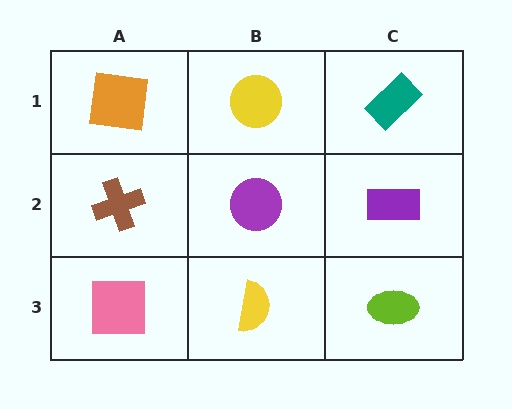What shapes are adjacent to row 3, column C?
A purple rectangle (row 2, column C), a yellow semicircle (row 3, column B).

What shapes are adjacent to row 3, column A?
A brown cross (row 2, column A), a yellow semicircle (row 3, column B).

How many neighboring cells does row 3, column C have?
2.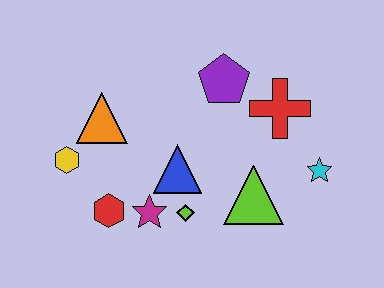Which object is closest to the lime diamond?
The magenta star is closest to the lime diamond.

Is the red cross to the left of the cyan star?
Yes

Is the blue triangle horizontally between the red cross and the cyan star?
No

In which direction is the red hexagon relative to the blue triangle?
The red hexagon is to the left of the blue triangle.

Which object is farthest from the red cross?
The yellow hexagon is farthest from the red cross.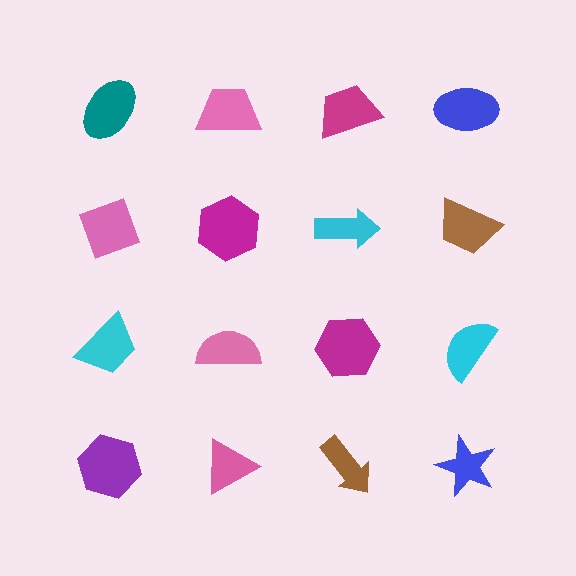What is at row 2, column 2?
A magenta hexagon.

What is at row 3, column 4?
A cyan semicircle.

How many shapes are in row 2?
4 shapes.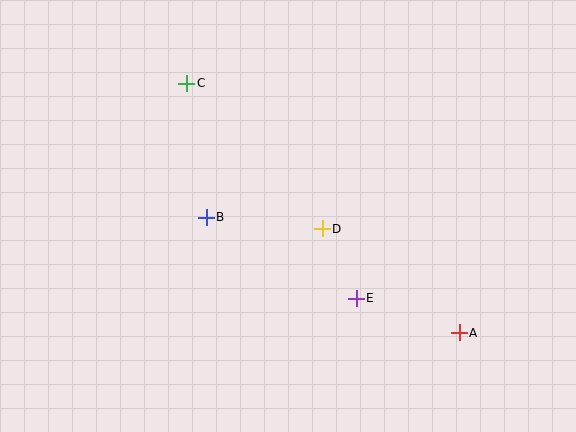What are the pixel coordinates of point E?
Point E is at (356, 298).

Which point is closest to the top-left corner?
Point C is closest to the top-left corner.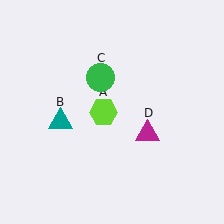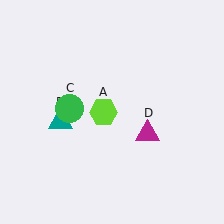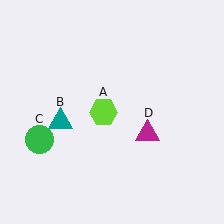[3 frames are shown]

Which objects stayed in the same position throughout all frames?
Lime hexagon (object A) and teal triangle (object B) and magenta triangle (object D) remained stationary.